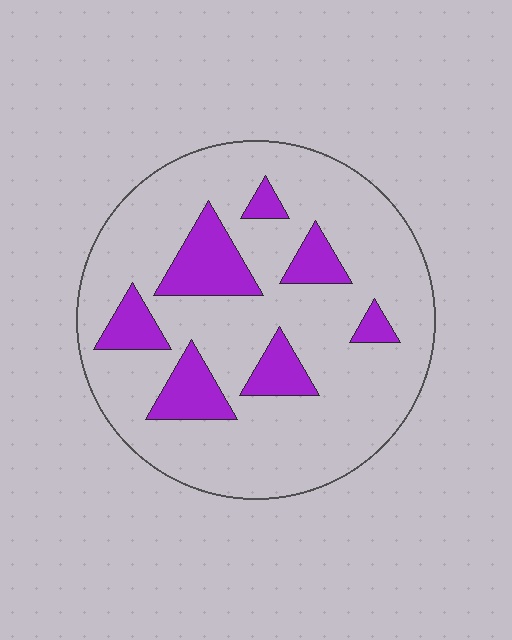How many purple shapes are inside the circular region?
7.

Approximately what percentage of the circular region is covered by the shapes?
Approximately 20%.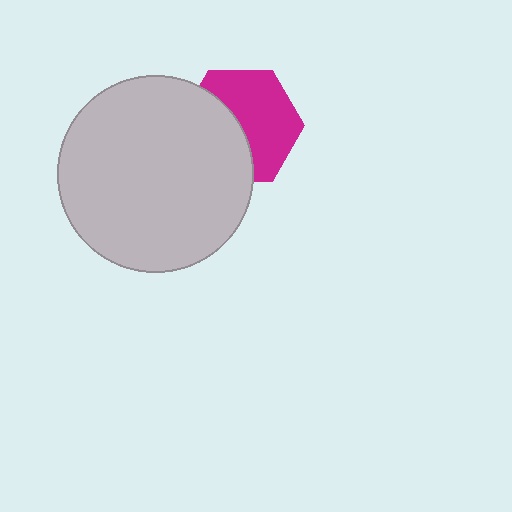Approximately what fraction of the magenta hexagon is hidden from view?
Roughly 44% of the magenta hexagon is hidden behind the light gray circle.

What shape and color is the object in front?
The object in front is a light gray circle.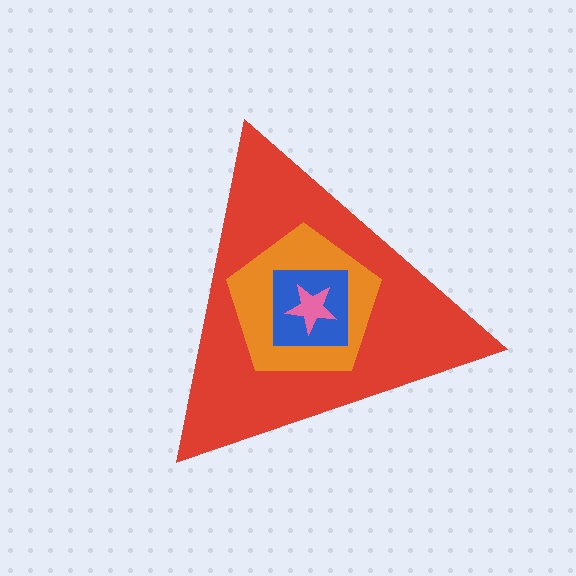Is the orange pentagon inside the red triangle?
Yes.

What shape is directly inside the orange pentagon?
The blue square.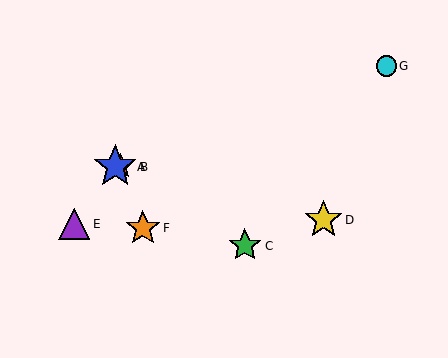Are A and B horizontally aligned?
Yes, both are at y≈167.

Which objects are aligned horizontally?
Objects A, B are aligned horizontally.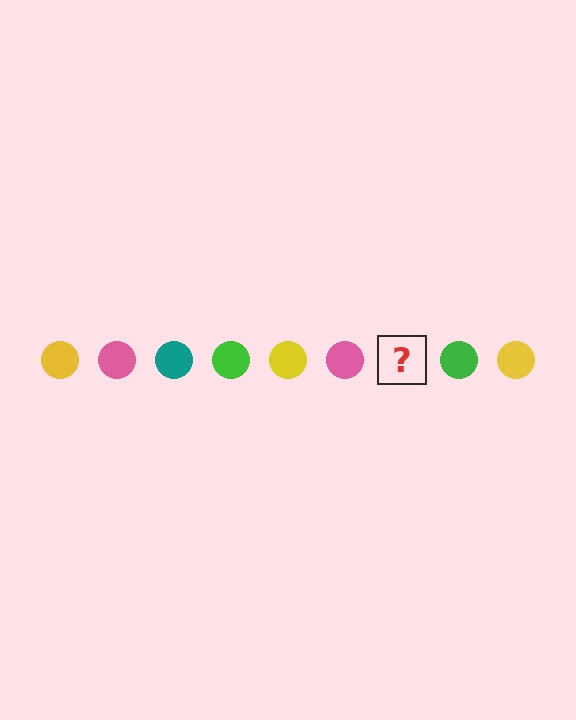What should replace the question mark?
The question mark should be replaced with a teal circle.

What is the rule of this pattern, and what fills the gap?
The rule is that the pattern cycles through yellow, pink, teal, green circles. The gap should be filled with a teal circle.